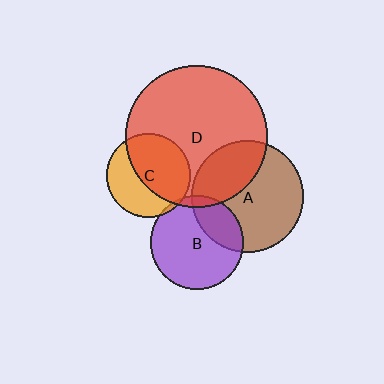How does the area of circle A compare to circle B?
Approximately 1.4 times.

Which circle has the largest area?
Circle D (red).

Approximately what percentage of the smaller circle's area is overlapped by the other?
Approximately 5%.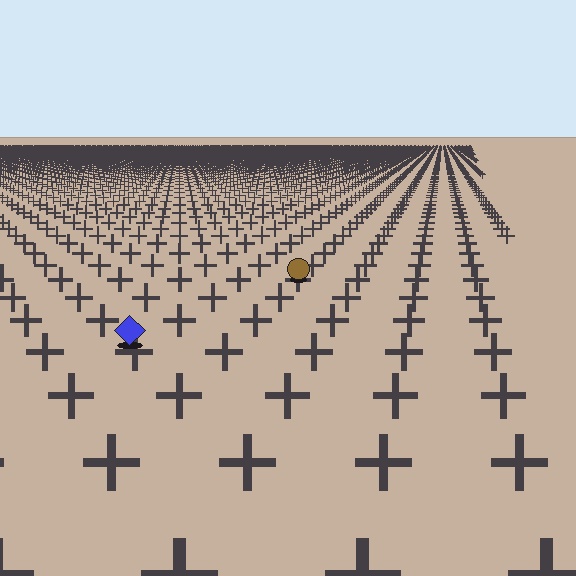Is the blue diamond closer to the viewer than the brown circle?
Yes. The blue diamond is closer — you can tell from the texture gradient: the ground texture is coarser near it.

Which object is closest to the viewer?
The blue diamond is closest. The texture marks near it are larger and more spread out.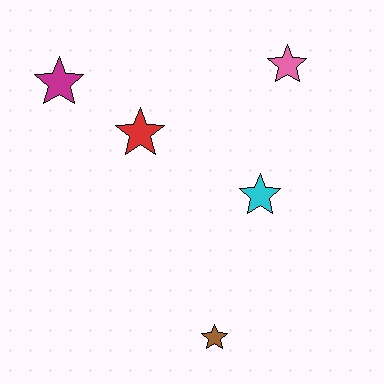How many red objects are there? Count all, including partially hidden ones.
There is 1 red object.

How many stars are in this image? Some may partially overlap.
There are 5 stars.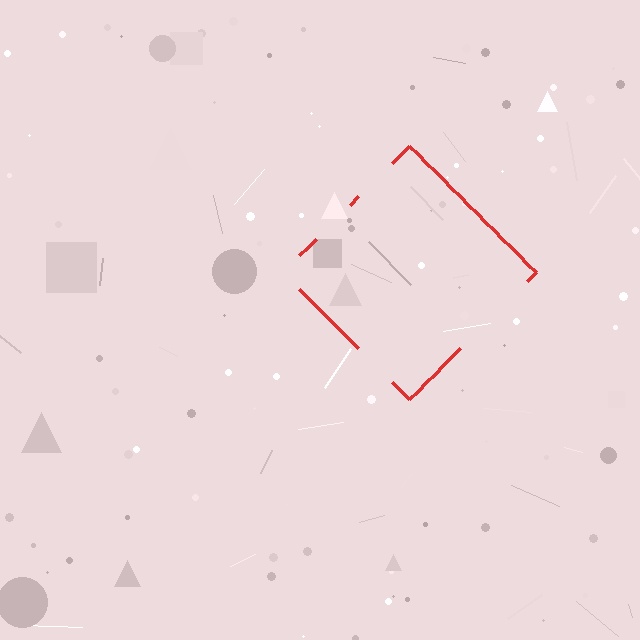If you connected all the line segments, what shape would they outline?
They would outline a diamond.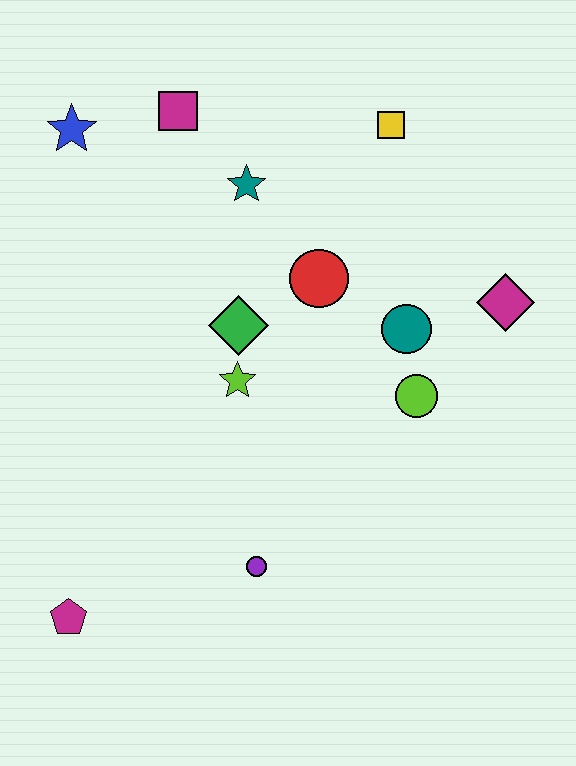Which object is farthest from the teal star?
The magenta pentagon is farthest from the teal star.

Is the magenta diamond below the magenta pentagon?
No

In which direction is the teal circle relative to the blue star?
The teal circle is to the right of the blue star.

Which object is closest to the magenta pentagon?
The purple circle is closest to the magenta pentagon.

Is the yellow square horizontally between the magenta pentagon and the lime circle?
Yes